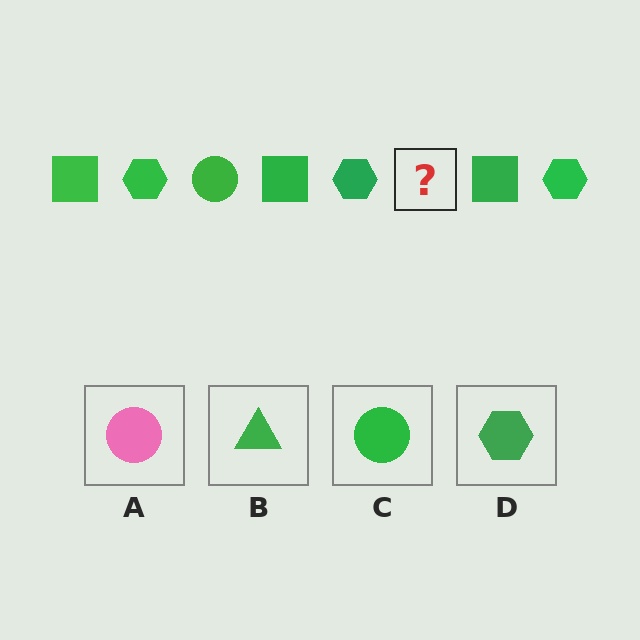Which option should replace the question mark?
Option C.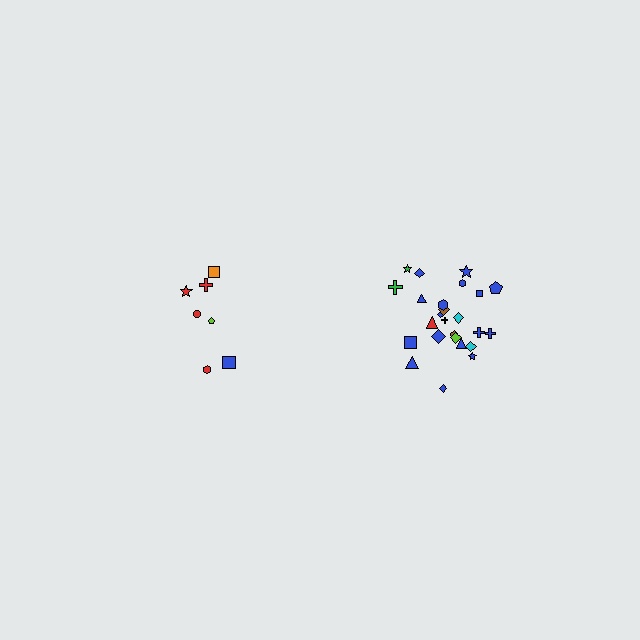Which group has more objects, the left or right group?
The right group.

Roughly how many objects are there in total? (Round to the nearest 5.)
Roughly 30 objects in total.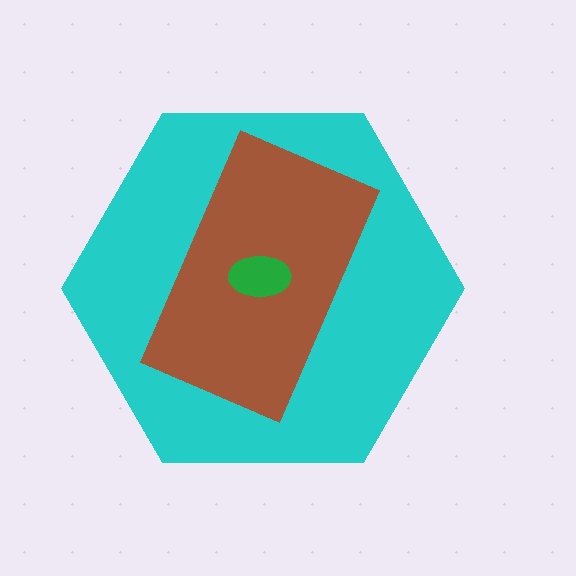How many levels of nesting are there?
3.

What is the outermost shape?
The cyan hexagon.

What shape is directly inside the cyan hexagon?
The brown rectangle.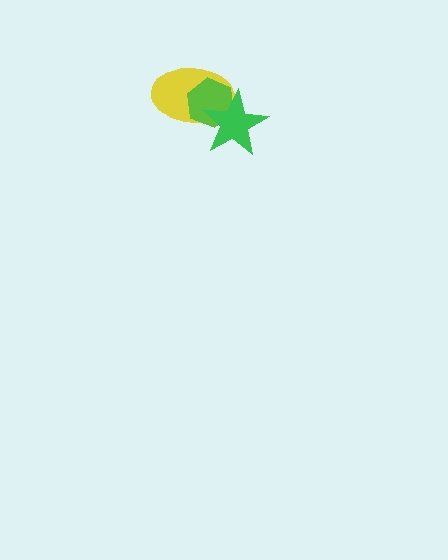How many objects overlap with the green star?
2 objects overlap with the green star.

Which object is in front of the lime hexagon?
The green star is in front of the lime hexagon.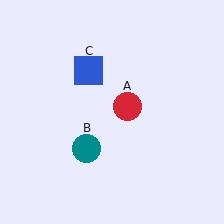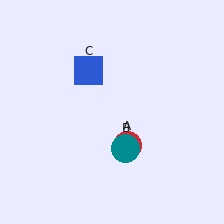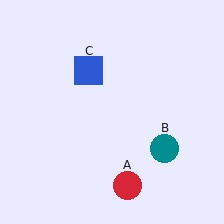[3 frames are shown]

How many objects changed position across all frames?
2 objects changed position: red circle (object A), teal circle (object B).